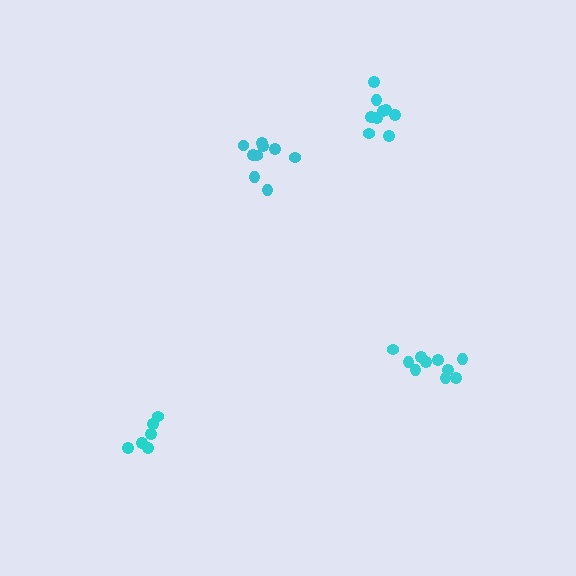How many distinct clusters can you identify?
There are 4 distinct clusters.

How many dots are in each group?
Group 1: 9 dots, Group 2: 10 dots, Group 3: 6 dots, Group 4: 9 dots (34 total).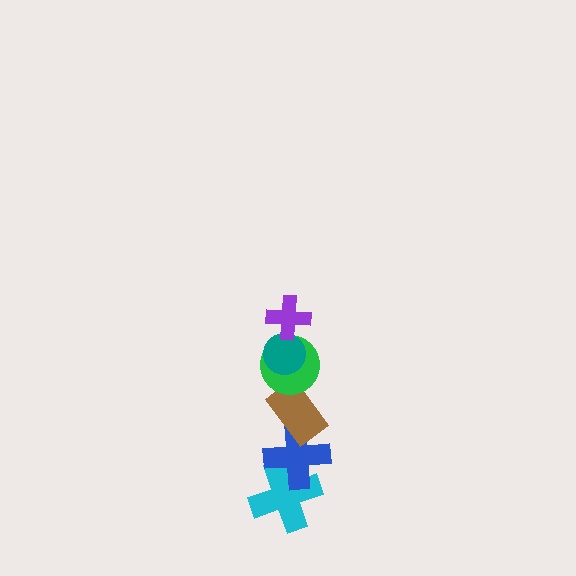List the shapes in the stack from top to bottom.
From top to bottom: the purple cross, the teal circle, the green circle, the brown rectangle, the blue cross, the cyan cross.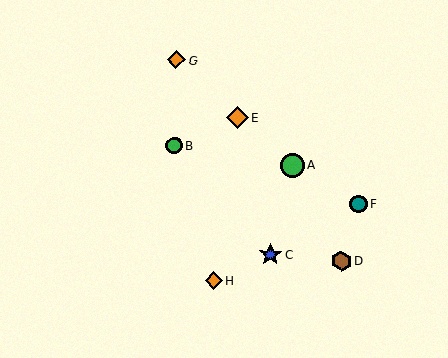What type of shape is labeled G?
Shape G is an orange diamond.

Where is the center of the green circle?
The center of the green circle is at (174, 146).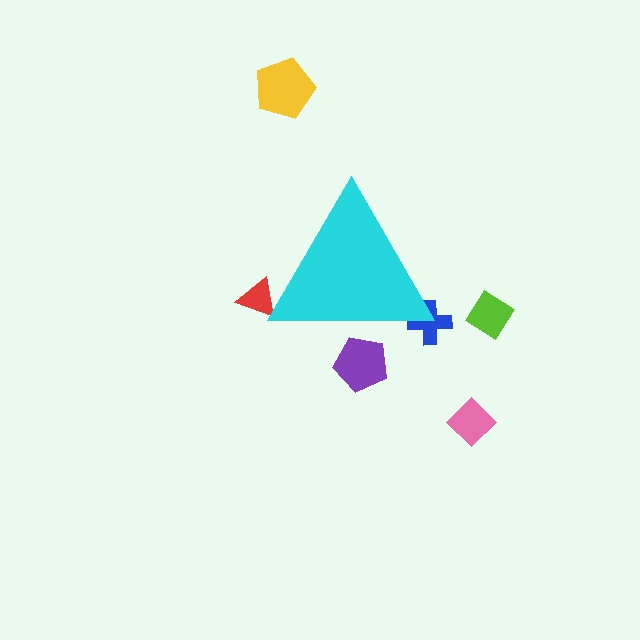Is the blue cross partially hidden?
Yes, the blue cross is partially hidden behind the cyan triangle.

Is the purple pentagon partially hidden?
Yes, the purple pentagon is partially hidden behind the cyan triangle.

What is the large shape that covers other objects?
A cyan triangle.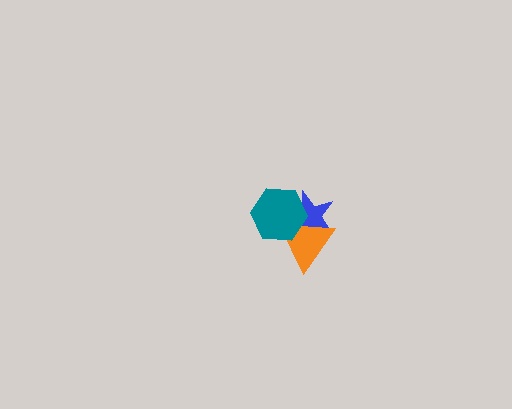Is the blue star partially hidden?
Yes, it is partially covered by another shape.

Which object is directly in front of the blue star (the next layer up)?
The orange triangle is directly in front of the blue star.